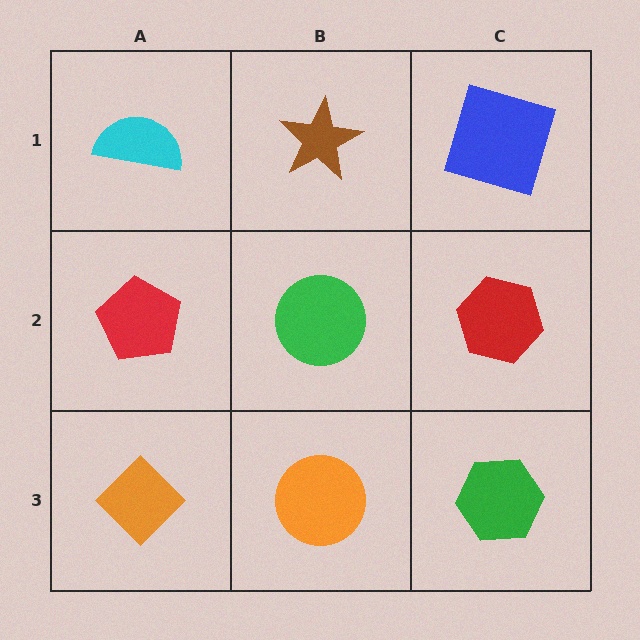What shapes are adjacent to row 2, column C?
A blue square (row 1, column C), a green hexagon (row 3, column C), a green circle (row 2, column B).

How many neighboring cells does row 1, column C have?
2.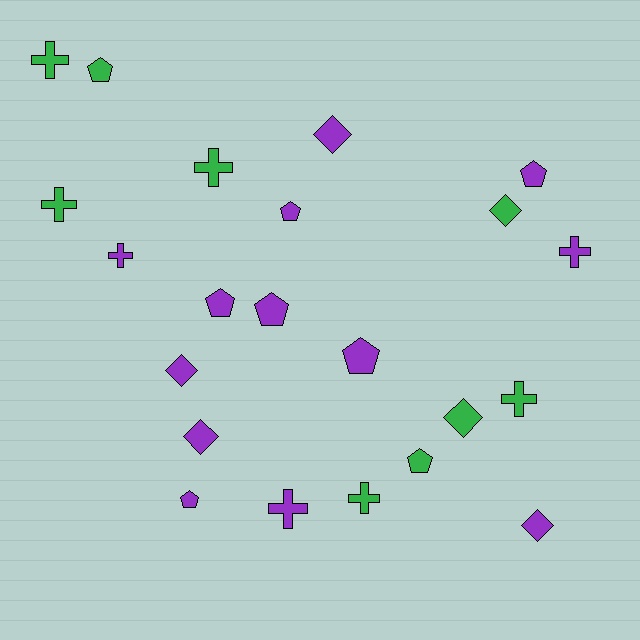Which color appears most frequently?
Purple, with 13 objects.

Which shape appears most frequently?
Cross, with 8 objects.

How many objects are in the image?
There are 22 objects.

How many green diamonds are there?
There are 2 green diamonds.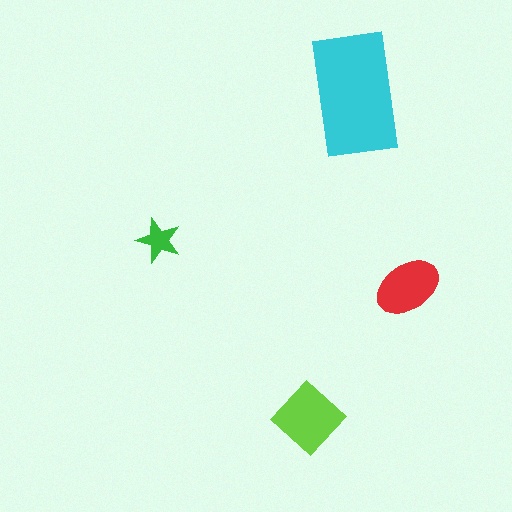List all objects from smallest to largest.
The green star, the red ellipse, the lime diamond, the cyan rectangle.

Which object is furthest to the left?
The green star is leftmost.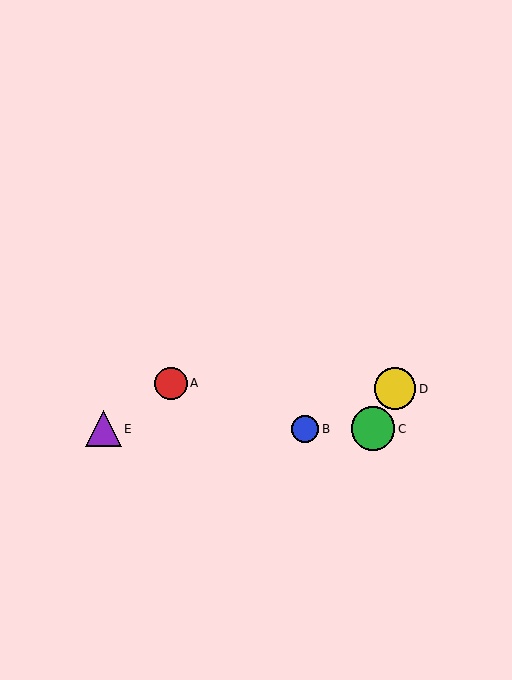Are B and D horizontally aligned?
No, B is at y≈429 and D is at y≈389.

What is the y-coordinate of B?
Object B is at y≈429.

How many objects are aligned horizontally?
3 objects (B, C, E) are aligned horizontally.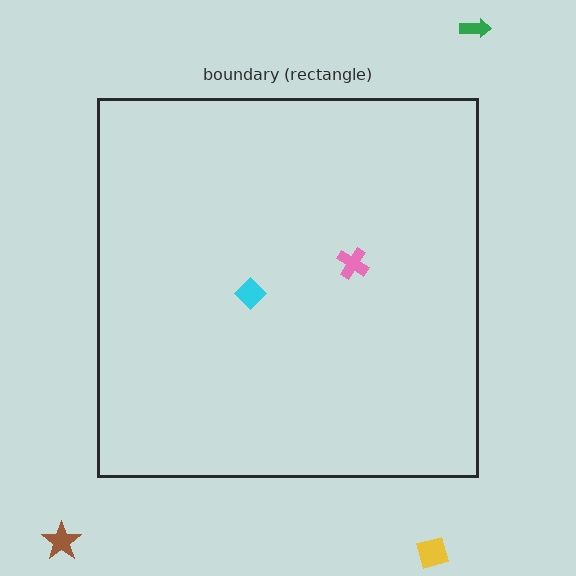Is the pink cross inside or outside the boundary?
Inside.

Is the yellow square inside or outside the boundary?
Outside.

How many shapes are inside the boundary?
2 inside, 3 outside.